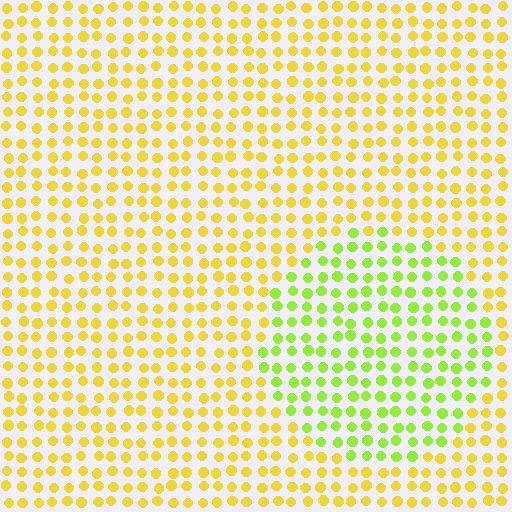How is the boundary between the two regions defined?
The boundary is defined purely by a slight shift in hue (about 38 degrees). Spacing, size, and orientation are identical on both sides.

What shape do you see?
I see a circle.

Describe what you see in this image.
The image is filled with small yellow elements in a uniform arrangement. A circle-shaped region is visible where the elements are tinted to a slightly different hue, forming a subtle color boundary.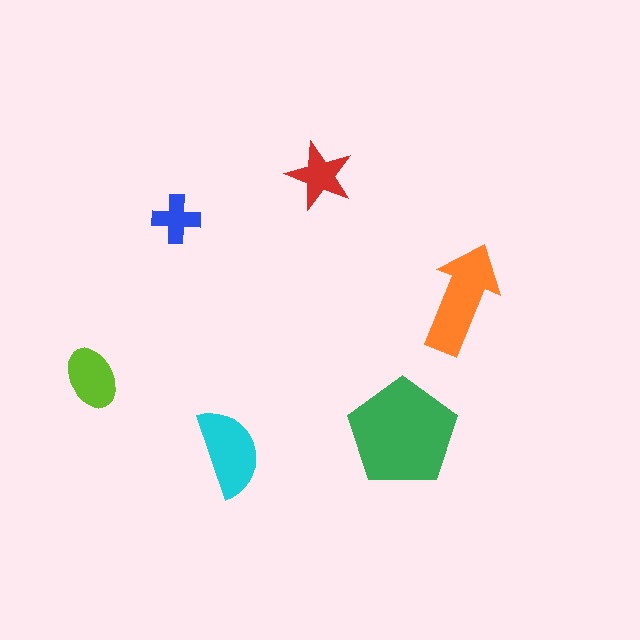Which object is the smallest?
The blue cross.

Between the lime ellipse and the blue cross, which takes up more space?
The lime ellipse.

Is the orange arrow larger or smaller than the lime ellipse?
Larger.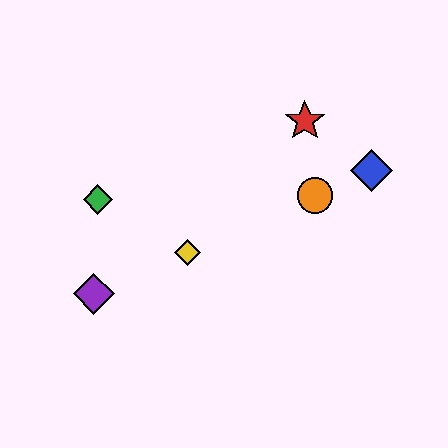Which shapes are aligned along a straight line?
The blue diamond, the yellow diamond, the purple diamond, the orange circle are aligned along a straight line.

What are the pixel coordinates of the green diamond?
The green diamond is at (98, 199).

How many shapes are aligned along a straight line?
4 shapes (the blue diamond, the yellow diamond, the purple diamond, the orange circle) are aligned along a straight line.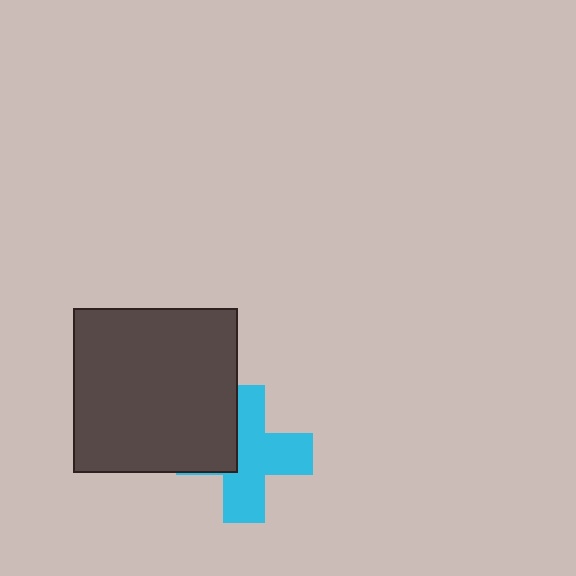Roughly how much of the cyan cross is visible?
Most of it is visible (roughly 68%).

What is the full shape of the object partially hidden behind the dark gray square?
The partially hidden object is a cyan cross.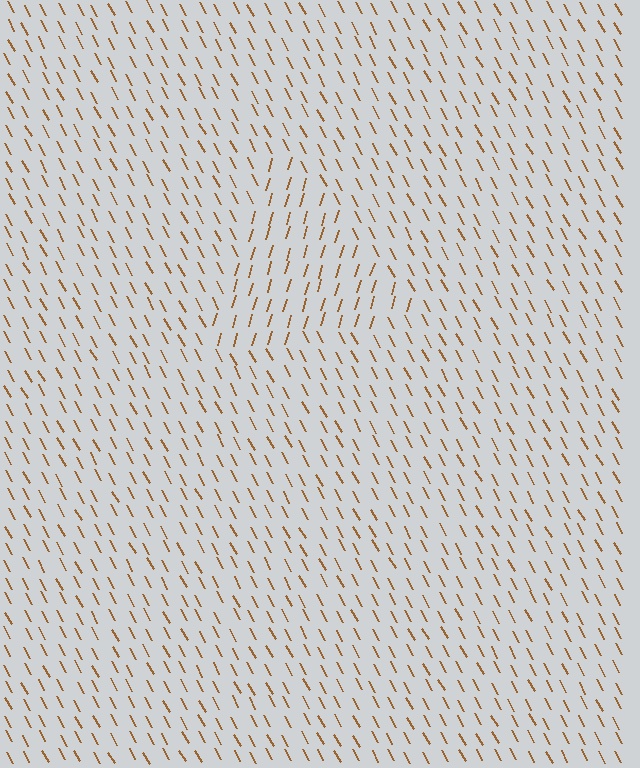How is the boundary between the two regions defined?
The boundary is defined purely by a change in line orientation (approximately 45 degrees difference). All lines are the same color and thickness.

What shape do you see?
I see a triangle.